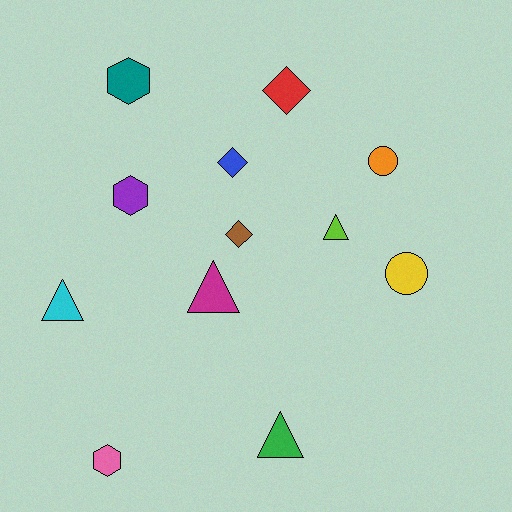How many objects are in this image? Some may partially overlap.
There are 12 objects.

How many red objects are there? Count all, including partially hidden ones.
There is 1 red object.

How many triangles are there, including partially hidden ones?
There are 4 triangles.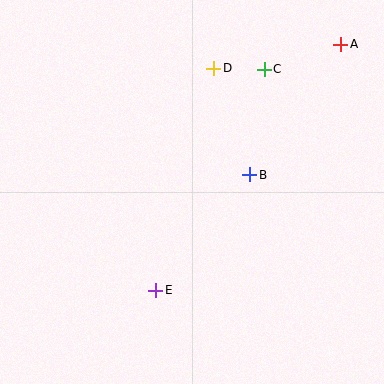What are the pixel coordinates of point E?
Point E is at (156, 290).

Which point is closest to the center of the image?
Point B at (250, 175) is closest to the center.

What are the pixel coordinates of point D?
Point D is at (214, 68).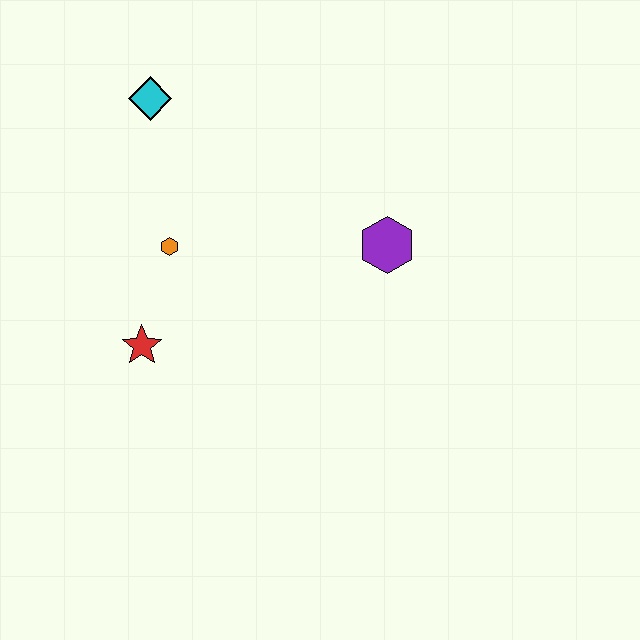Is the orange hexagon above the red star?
Yes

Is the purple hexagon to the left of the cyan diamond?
No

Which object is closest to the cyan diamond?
The orange hexagon is closest to the cyan diamond.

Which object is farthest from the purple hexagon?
The cyan diamond is farthest from the purple hexagon.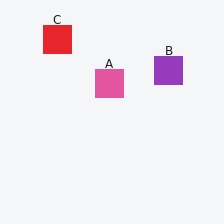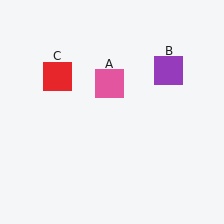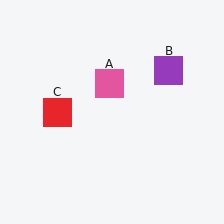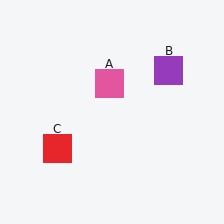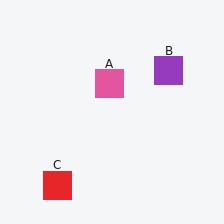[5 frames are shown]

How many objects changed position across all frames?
1 object changed position: red square (object C).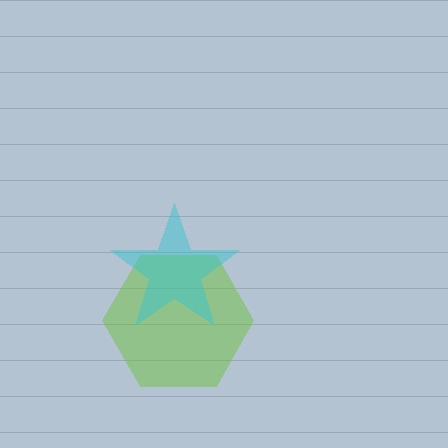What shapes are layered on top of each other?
The layered shapes are: a lime hexagon, a cyan star.